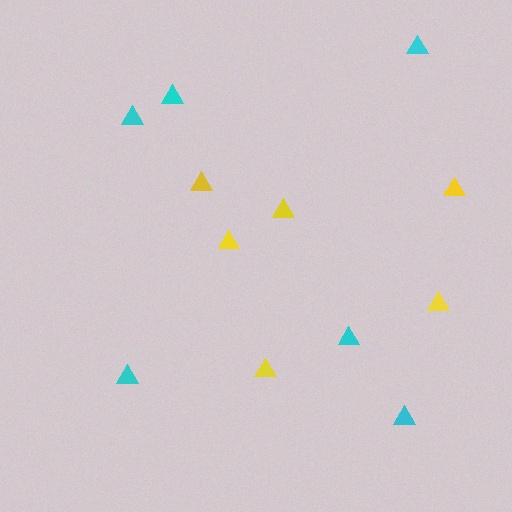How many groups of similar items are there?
There are 2 groups: one group of cyan triangles (6) and one group of yellow triangles (6).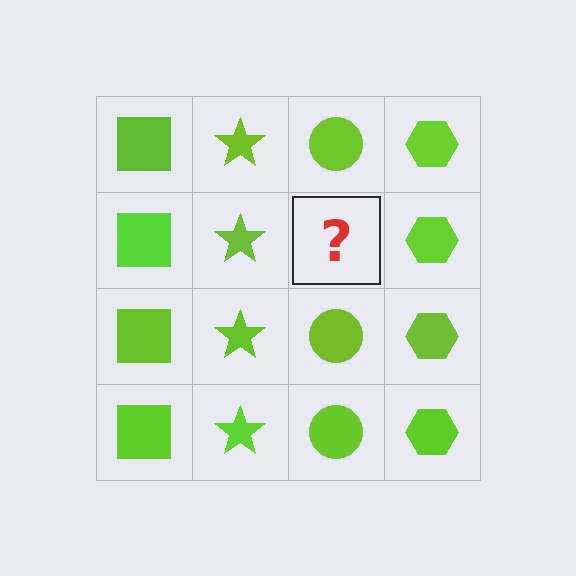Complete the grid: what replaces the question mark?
The question mark should be replaced with a lime circle.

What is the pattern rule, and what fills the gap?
The rule is that each column has a consistent shape. The gap should be filled with a lime circle.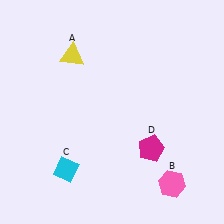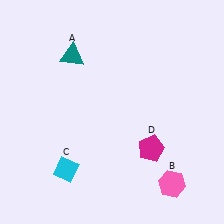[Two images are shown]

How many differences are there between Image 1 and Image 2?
There is 1 difference between the two images.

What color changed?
The triangle (A) changed from yellow in Image 1 to teal in Image 2.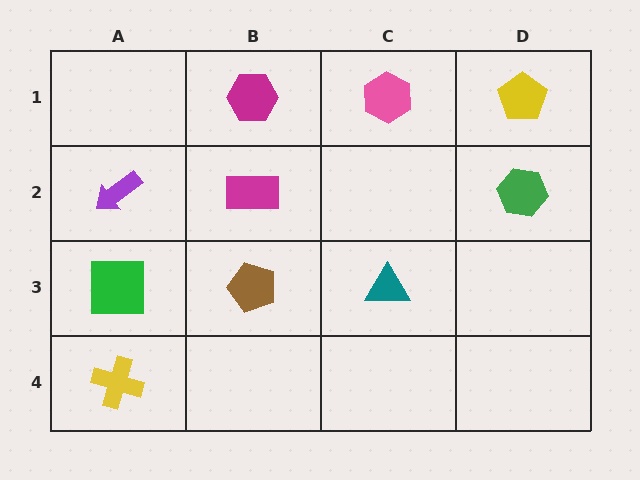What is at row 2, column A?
A purple arrow.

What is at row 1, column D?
A yellow pentagon.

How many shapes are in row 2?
3 shapes.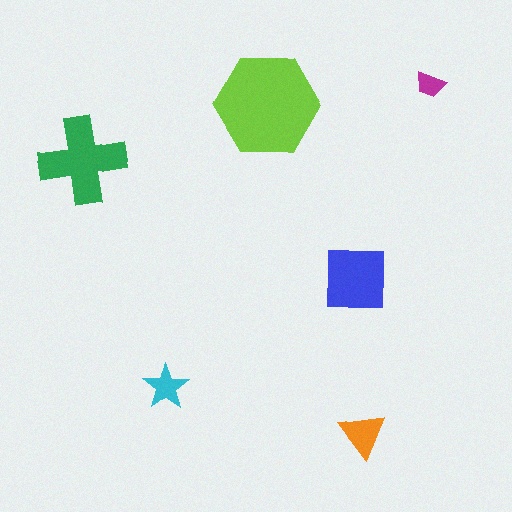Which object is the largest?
The lime hexagon.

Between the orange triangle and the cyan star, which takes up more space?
The orange triangle.